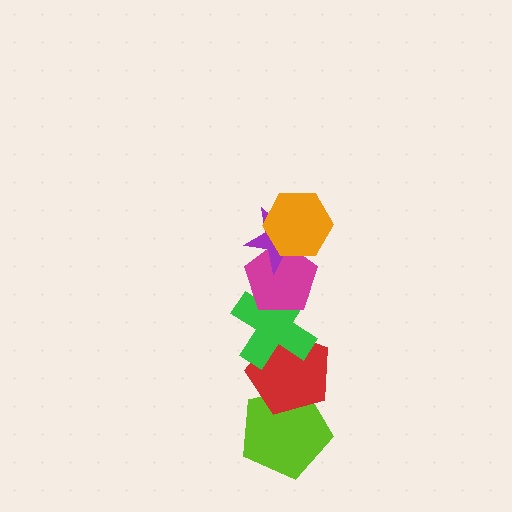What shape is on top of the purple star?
The orange hexagon is on top of the purple star.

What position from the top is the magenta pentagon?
The magenta pentagon is 3rd from the top.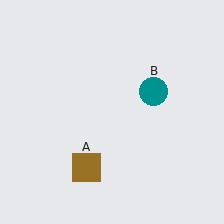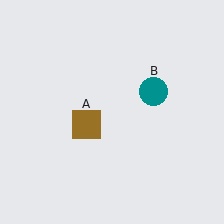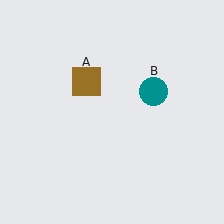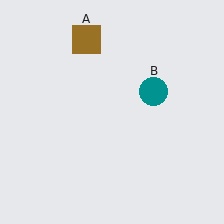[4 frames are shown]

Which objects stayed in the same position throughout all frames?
Teal circle (object B) remained stationary.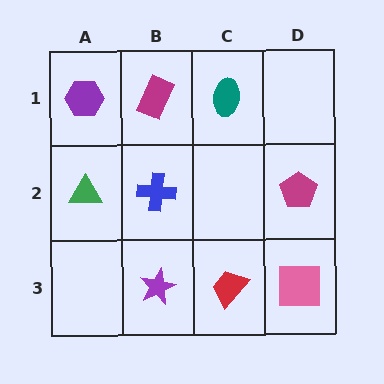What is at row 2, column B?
A blue cross.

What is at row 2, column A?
A green triangle.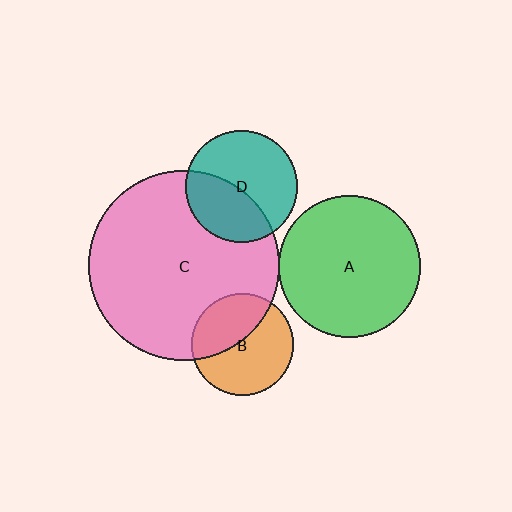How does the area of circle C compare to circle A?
Approximately 1.8 times.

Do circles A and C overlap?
Yes.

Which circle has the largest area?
Circle C (pink).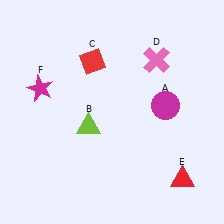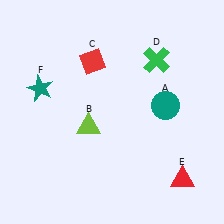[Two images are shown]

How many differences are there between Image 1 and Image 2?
There are 3 differences between the two images.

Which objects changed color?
A changed from magenta to teal. D changed from pink to green. F changed from magenta to teal.